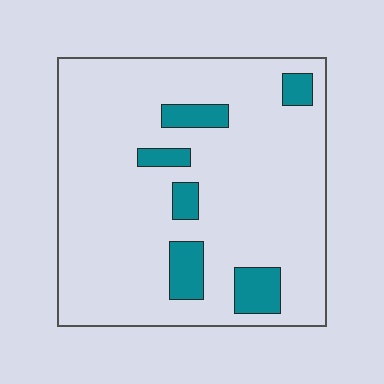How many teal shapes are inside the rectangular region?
6.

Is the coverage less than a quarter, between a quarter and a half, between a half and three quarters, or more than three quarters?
Less than a quarter.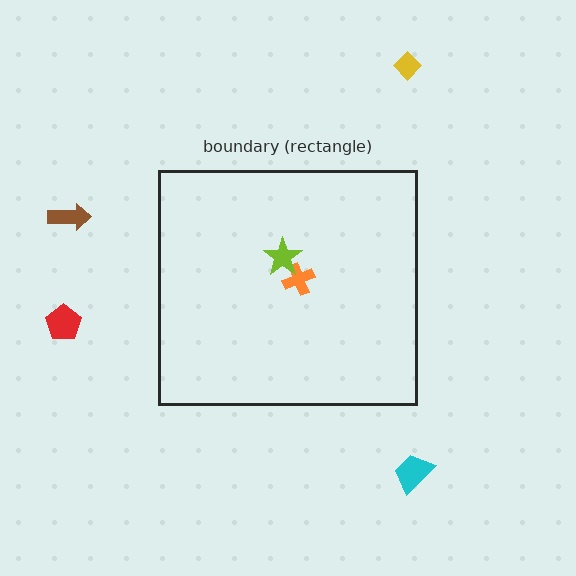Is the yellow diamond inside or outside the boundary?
Outside.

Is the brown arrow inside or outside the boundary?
Outside.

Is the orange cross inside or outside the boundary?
Inside.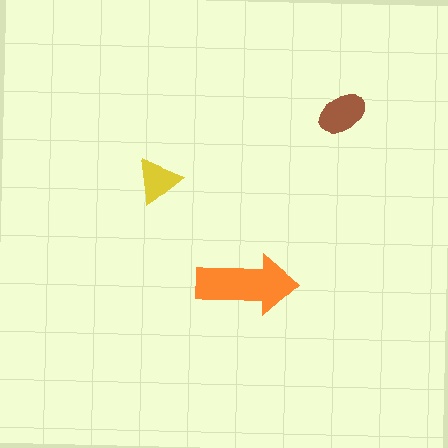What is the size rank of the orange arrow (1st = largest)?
1st.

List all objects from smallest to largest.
The yellow triangle, the brown ellipse, the orange arrow.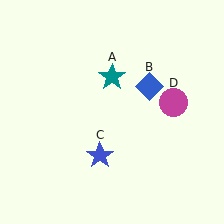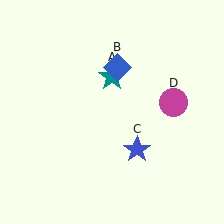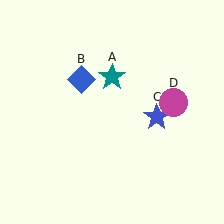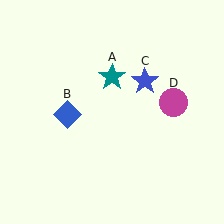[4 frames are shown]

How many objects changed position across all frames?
2 objects changed position: blue diamond (object B), blue star (object C).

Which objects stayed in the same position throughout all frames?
Teal star (object A) and magenta circle (object D) remained stationary.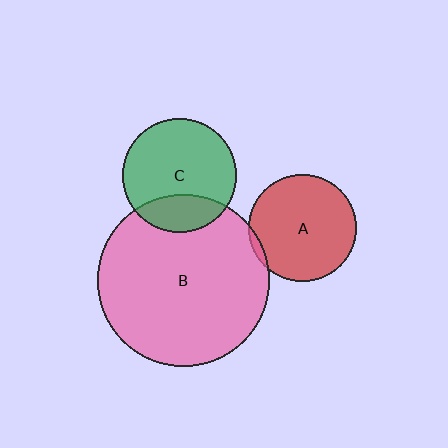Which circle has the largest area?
Circle B (pink).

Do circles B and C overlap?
Yes.